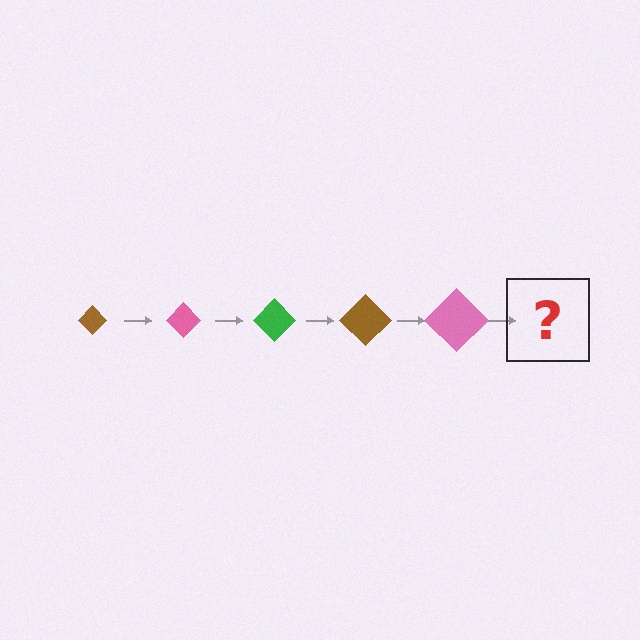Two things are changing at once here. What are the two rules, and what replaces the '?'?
The two rules are that the diamond grows larger each step and the color cycles through brown, pink, and green. The '?' should be a green diamond, larger than the previous one.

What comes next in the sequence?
The next element should be a green diamond, larger than the previous one.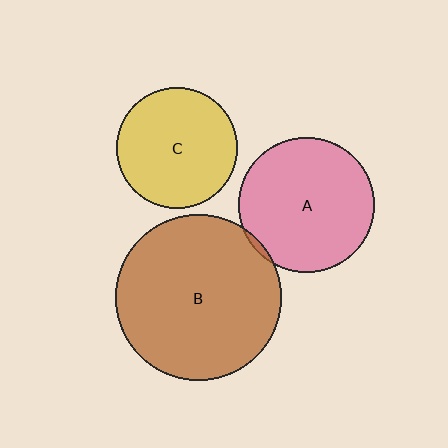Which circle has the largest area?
Circle B (brown).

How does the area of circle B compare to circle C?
Approximately 1.9 times.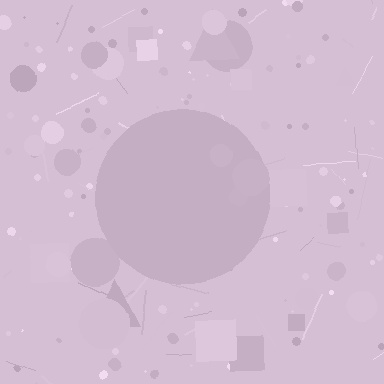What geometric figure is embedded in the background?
A circle is embedded in the background.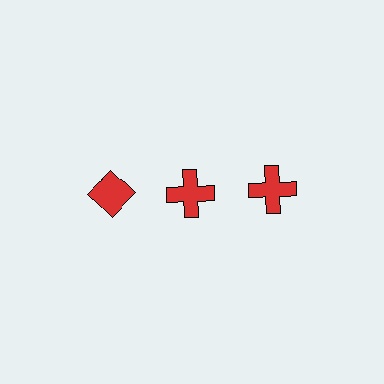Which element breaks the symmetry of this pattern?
The red diamond in the top row, leftmost column breaks the symmetry. All other shapes are red crosses.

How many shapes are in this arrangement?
There are 3 shapes arranged in a grid pattern.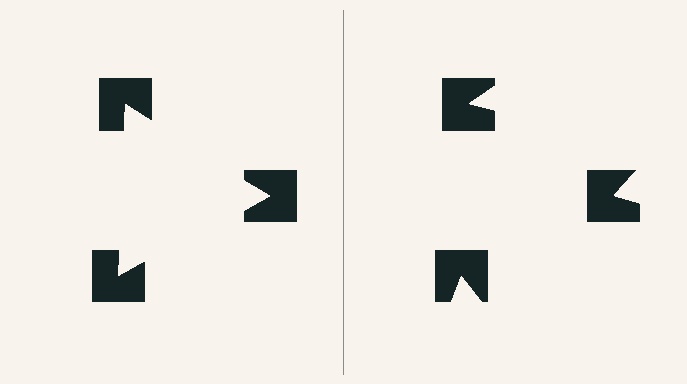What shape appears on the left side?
An illusory triangle.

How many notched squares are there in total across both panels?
6 — 3 on each side.